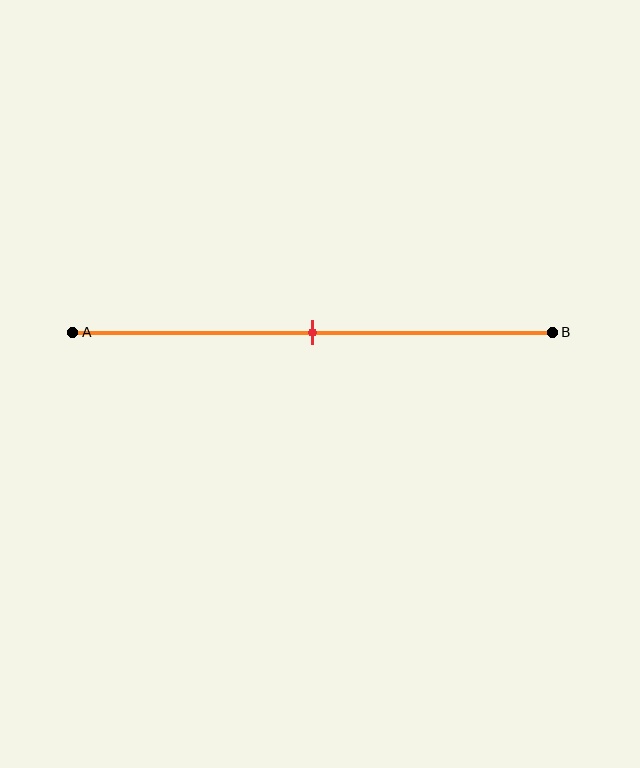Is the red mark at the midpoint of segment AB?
Yes, the mark is approximately at the midpoint.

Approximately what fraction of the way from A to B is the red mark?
The red mark is approximately 50% of the way from A to B.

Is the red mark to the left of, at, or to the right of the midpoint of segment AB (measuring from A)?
The red mark is approximately at the midpoint of segment AB.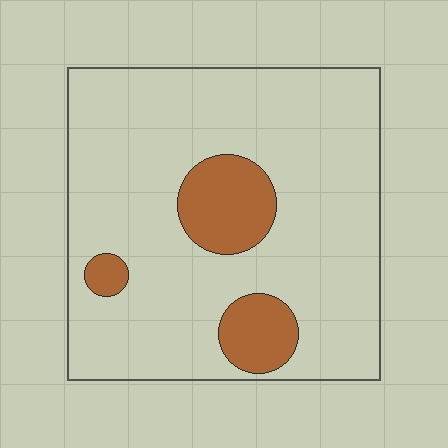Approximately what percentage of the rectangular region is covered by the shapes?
Approximately 15%.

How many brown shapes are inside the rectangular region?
3.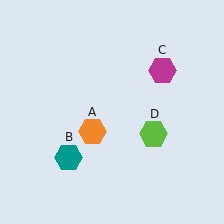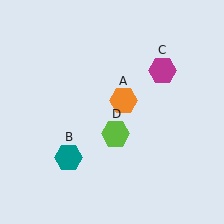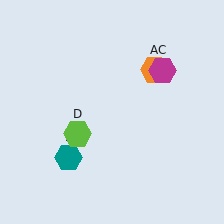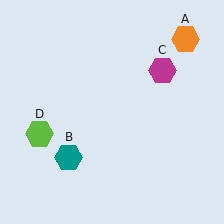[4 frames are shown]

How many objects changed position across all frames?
2 objects changed position: orange hexagon (object A), lime hexagon (object D).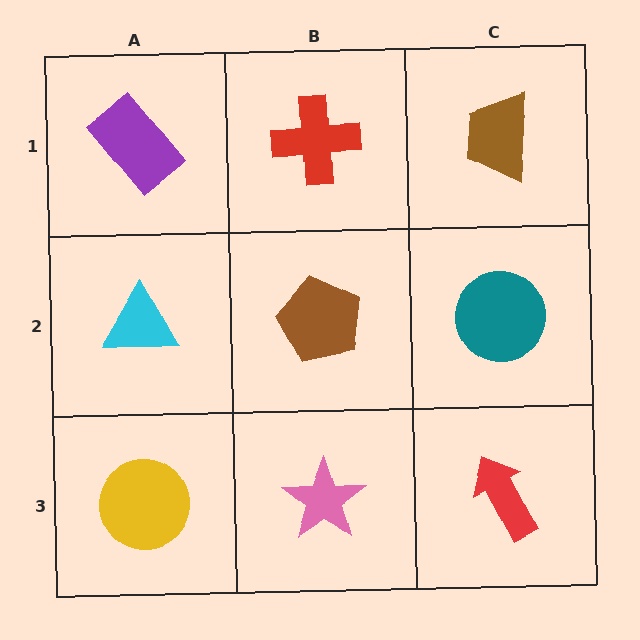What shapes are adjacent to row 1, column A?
A cyan triangle (row 2, column A), a red cross (row 1, column B).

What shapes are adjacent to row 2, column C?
A brown trapezoid (row 1, column C), a red arrow (row 3, column C), a brown pentagon (row 2, column B).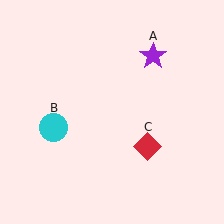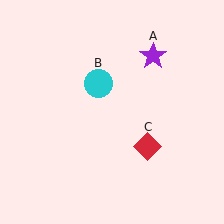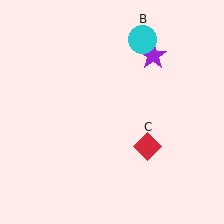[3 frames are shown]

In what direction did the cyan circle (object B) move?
The cyan circle (object B) moved up and to the right.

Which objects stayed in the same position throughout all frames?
Purple star (object A) and red diamond (object C) remained stationary.